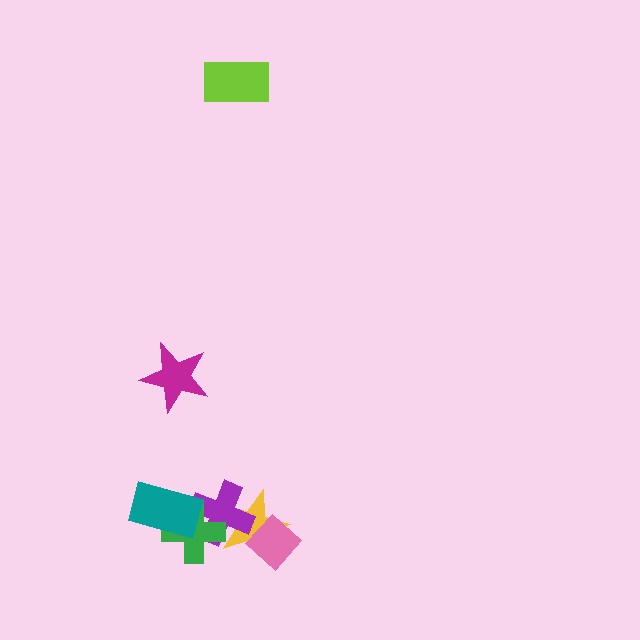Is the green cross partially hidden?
Yes, it is partially covered by another shape.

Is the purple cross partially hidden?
Yes, it is partially covered by another shape.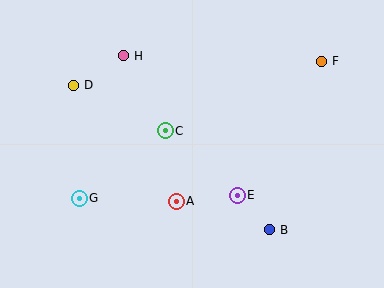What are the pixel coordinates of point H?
Point H is at (124, 56).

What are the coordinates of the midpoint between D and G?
The midpoint between D and G is at (77, 142).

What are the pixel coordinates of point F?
Point F is at (322, 61).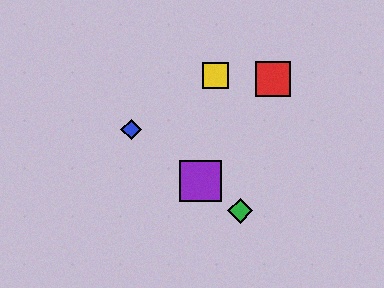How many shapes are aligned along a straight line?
3 shapes (the blue diamond, the green diamond, the purple square) are aligned along a straight line.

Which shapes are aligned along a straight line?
The blue diamond, the green diamond, the purple square are aligned along a straight line.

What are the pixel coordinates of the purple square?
The purple square is at (201, 181).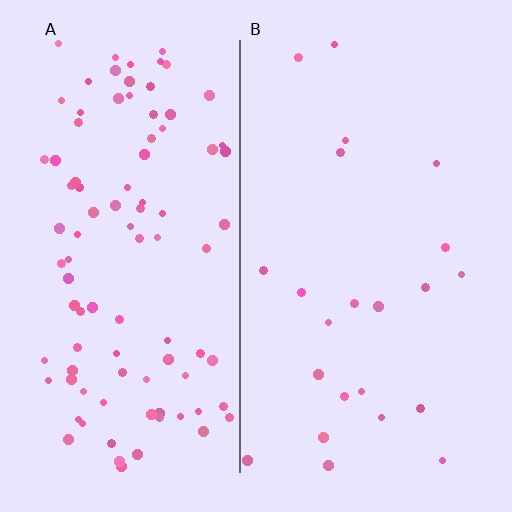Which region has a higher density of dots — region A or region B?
A (the left).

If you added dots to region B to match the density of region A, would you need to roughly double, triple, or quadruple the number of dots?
Approximately quadruple.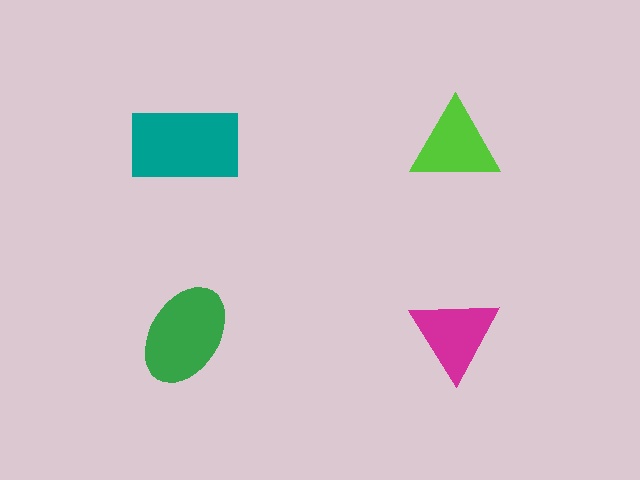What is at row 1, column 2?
A lime triangle.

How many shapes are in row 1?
2 shapes.